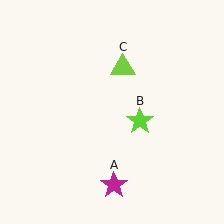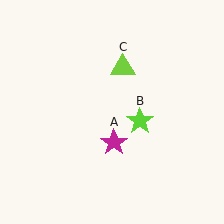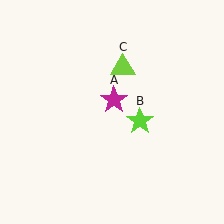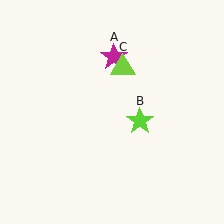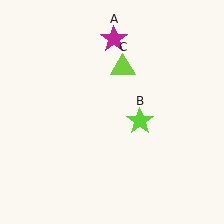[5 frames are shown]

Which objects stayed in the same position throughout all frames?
Lime star (object B) and lime triangle (object C) remained stationary.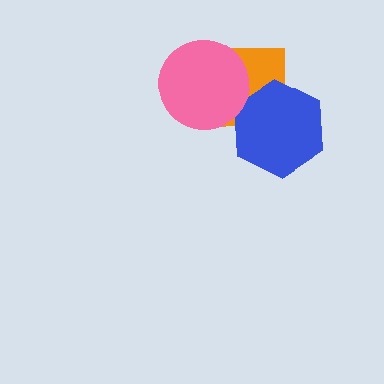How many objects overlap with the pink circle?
1 object overlaps with the pink circle.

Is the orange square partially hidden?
Yes, it is partially covered by another shape.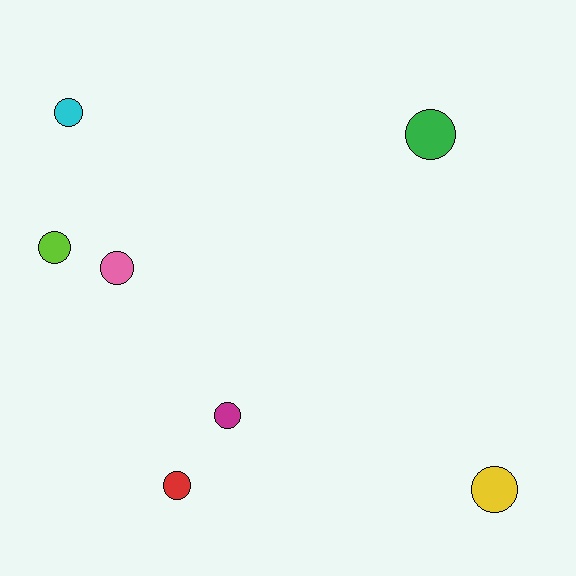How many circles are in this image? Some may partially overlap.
There are 7 circles.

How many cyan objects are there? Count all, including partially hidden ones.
There is 1 cyan object.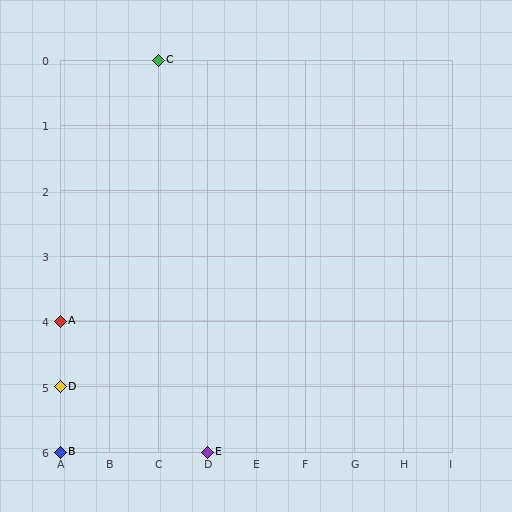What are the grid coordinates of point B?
Point B is at grid coordinates (A, 6).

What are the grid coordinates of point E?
Point E is at grid coordinates (D, 6).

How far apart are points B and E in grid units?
Points B and E are 3 columns apart.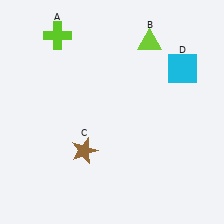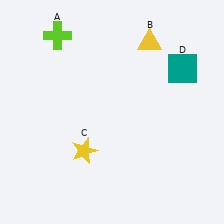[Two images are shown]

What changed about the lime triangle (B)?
In Image 1, B is lime. In Image 2, it changed to yellow.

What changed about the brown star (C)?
In Image 1, C is brown. In Image 2, it changed to yellow.